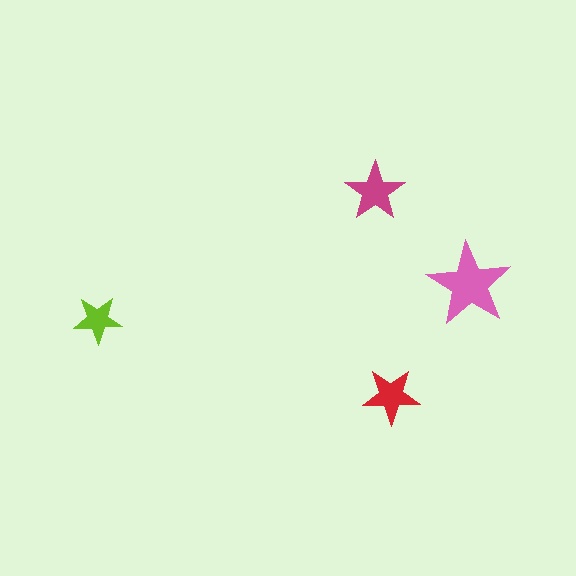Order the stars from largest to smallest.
the pink one, the magenta one, the red one, the lime one.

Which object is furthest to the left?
The lime star is leftmost.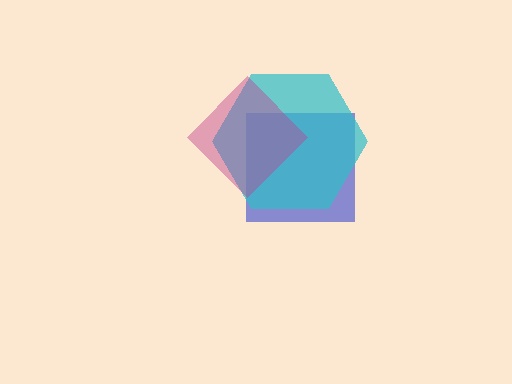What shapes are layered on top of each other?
The layered shapes are: a blue square, a cyan hexagon, a magenta diamond.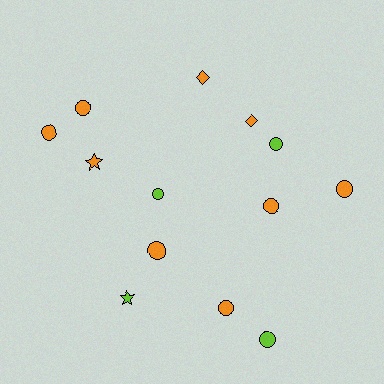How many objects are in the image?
There are 13 objects.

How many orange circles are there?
There are 6 orange circles.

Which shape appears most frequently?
Circle, with 9 objects.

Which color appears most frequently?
Orange, with 9 objects.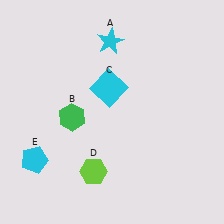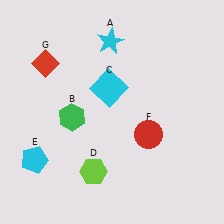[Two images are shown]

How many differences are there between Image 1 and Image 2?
There are 2 differences between the two images.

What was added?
A red circle (F), a red diamond (G) were added in Image 2.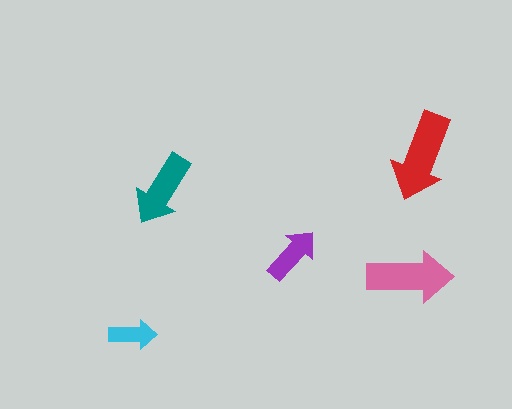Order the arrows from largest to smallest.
the red one, the pink one, the teal one, the purple one, the cyan one.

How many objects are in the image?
There are 5 objects in the image.